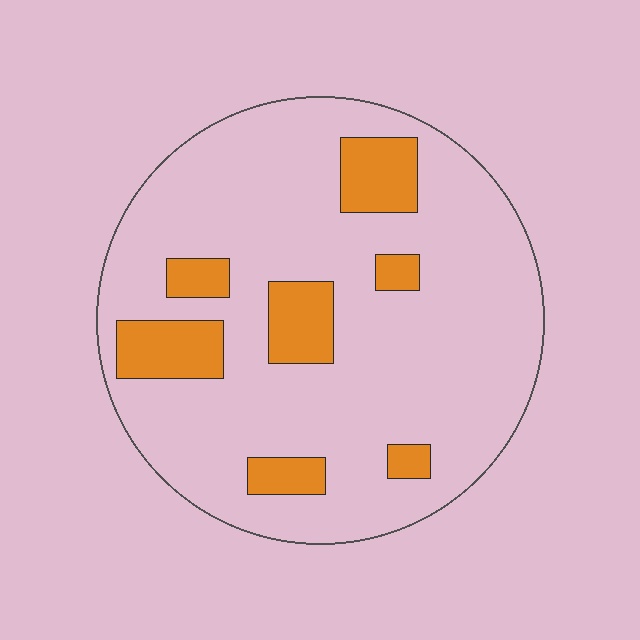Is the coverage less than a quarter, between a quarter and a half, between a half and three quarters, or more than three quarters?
Less than a quarter.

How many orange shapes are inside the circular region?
7.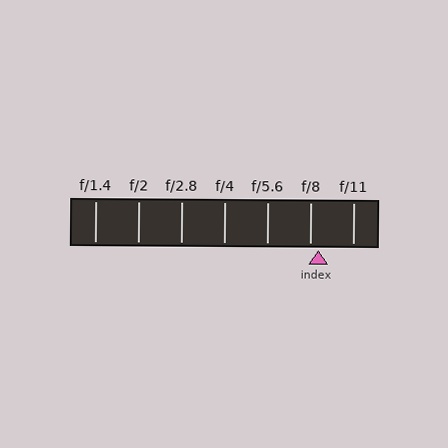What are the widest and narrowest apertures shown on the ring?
The widest aperture shown is f/1.4 and the narrowest is f/11.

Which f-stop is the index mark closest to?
The index mark is closest to f/8.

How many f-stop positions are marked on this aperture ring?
There are 7 f-stop positions marked.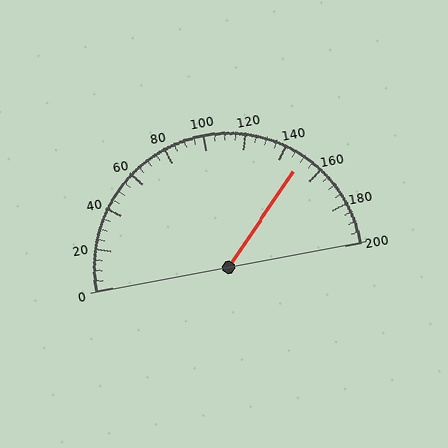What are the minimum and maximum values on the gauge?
The gauge ranges from 0 to 200.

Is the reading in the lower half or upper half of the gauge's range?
The reading is in the upper half of the range (0 to 200).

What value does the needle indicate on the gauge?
The needle indicates approximately 150.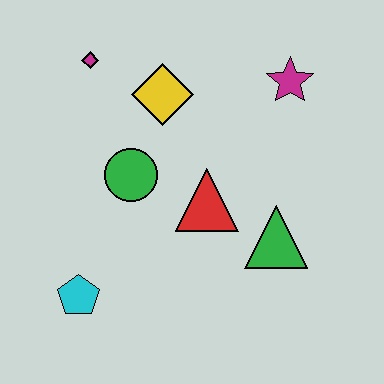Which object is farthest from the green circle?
The magenta star is farthest from the green circle.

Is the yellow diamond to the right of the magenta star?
No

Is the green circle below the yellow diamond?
Yes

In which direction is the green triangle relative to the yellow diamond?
The green triangle is below the yellow diamond.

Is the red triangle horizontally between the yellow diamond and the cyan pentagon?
No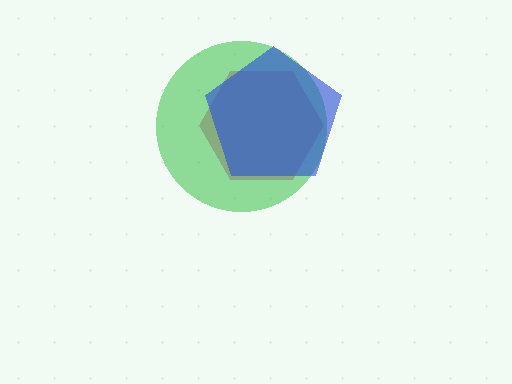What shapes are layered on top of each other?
The layered shapes are: a pink hexagon, a green circle, a blue pentagon.